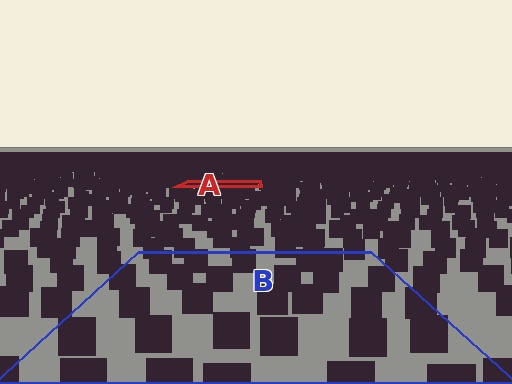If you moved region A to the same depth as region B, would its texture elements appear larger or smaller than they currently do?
They would appear larger. At a closer depth, the same texture elements are projected at a bigger on-screen size.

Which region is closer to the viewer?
Region B is closer. The texture elements there are larger and more spread out.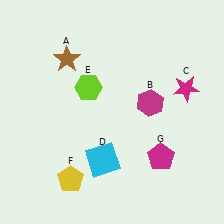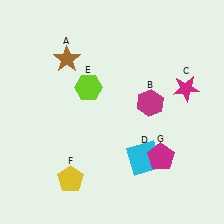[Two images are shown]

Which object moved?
The cyan square (D) moved right.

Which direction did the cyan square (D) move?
The cyan square (D) moved right.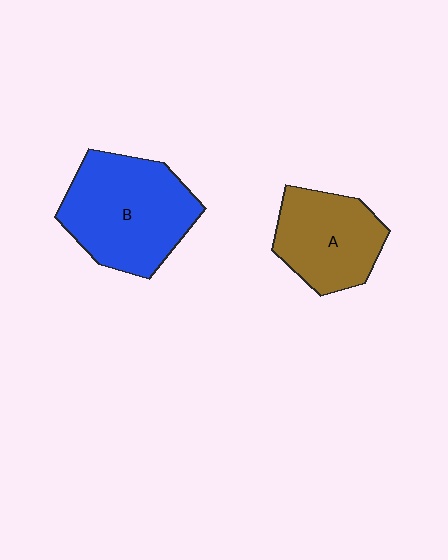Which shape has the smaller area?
Shape A (brown).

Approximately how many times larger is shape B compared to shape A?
Approximately 1.4 times.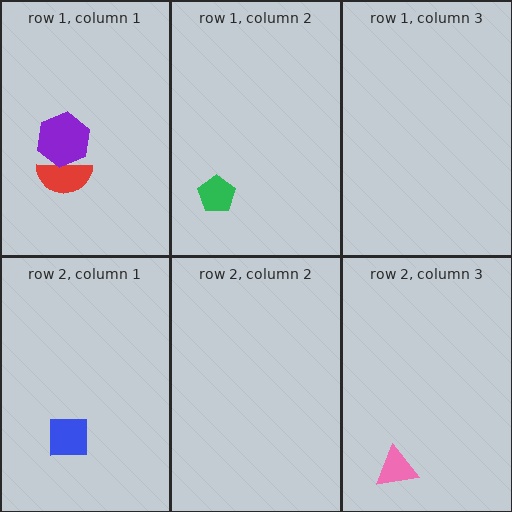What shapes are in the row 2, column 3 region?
The pink triangle.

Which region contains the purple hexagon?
The row 1, column 1 region.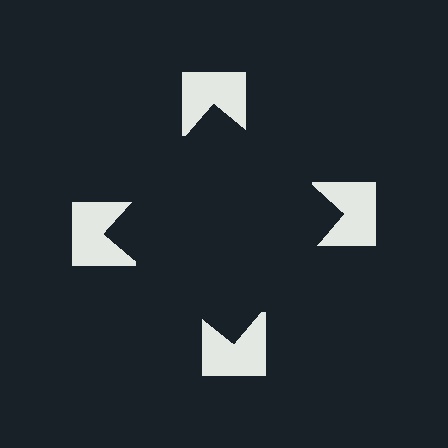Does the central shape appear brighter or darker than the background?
It typically appears slightly darker than the background, even though no actual brightness change is drawn.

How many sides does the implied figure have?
4 sides.